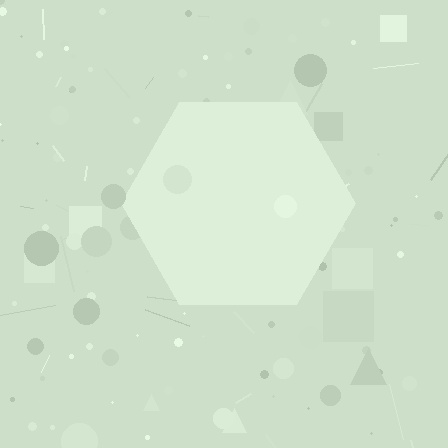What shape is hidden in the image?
A hexagon is hidden in the image.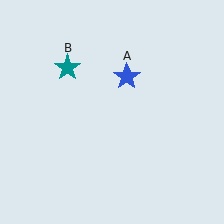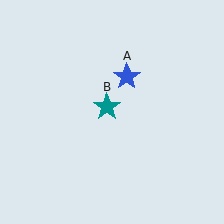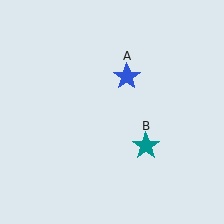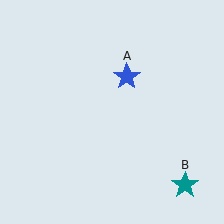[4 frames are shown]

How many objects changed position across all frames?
1 object changed position: teal star (object B).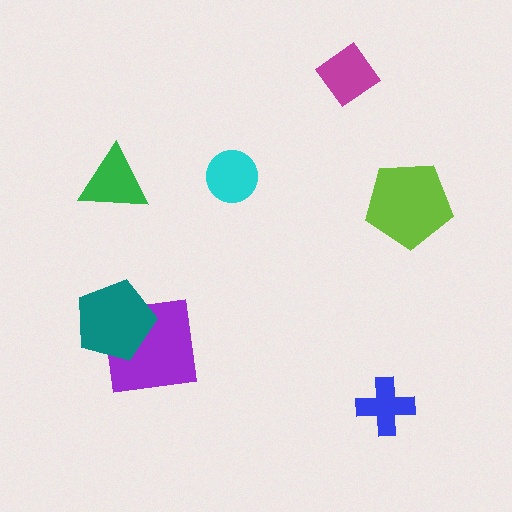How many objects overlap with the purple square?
1 object overlaps with the purple square.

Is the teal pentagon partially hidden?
No, no other shape covers it.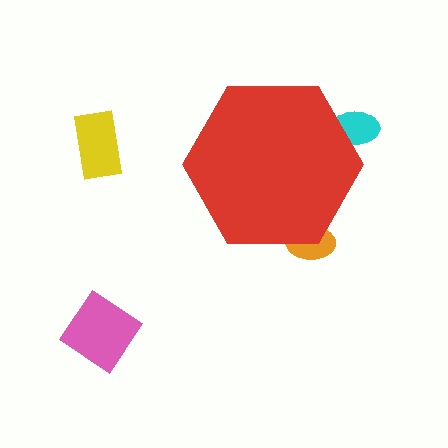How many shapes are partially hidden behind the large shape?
2 shapes are partially hidden.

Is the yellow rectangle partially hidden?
No, the yellow rectangle is fully visible.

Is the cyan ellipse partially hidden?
Yes, the cyan ellipse is partially hidden behind the red hexagon.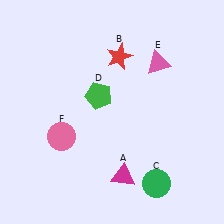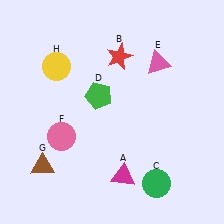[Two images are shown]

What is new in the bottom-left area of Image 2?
A brown triangle (G) was added in the bottom-left area of Image 2.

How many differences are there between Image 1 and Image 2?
There are 2 differences between the two images.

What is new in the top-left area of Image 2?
A yellow circle (H) was added in the top-left area of Image 2.